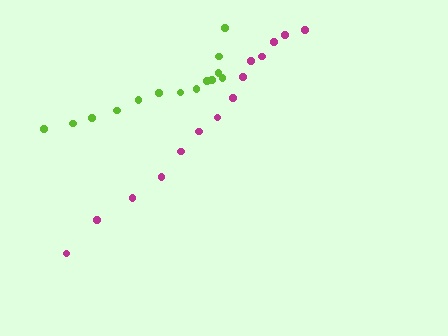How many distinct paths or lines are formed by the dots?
There are 2 distinct paths.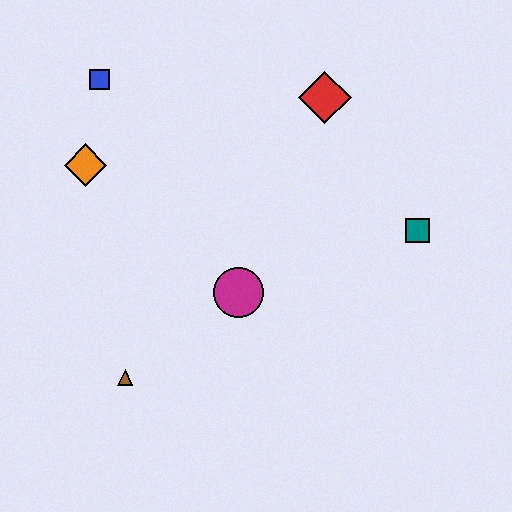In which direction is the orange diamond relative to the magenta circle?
The orange diamond is to the left of the magenta circle.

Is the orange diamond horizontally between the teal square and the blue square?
No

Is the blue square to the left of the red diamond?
Yes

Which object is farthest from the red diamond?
The brown triangle is farthest from the red diamond.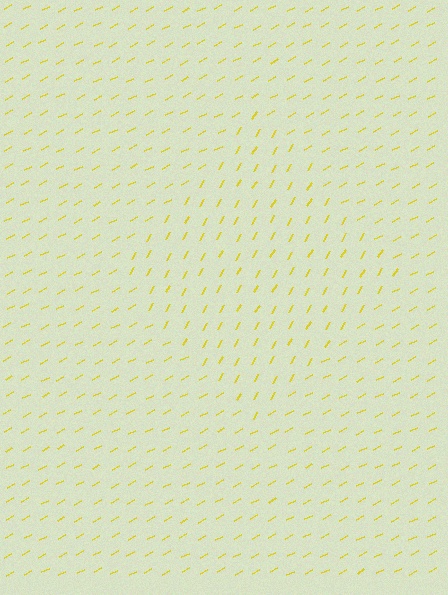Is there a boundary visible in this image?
Yes, there is a texture boundary formed by a change in line orientation.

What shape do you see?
I see a diamond.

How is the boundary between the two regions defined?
The boundary is defined purely by a change in line orientation (approximately 32 degrees difference). All lines are the same color and thickness.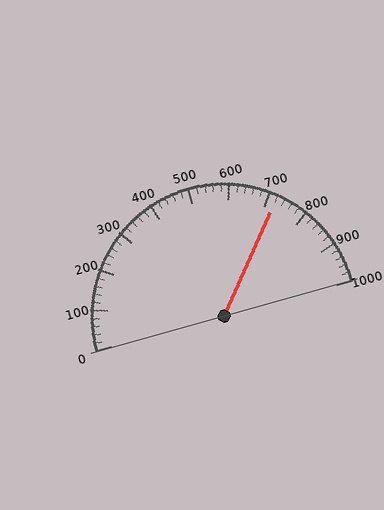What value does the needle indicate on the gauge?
The needle indicates approximately 720.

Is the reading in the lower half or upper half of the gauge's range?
The reading is in the upper half of the range (0 to 1000).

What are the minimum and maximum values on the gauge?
The gauge ranges from 0 to 1000.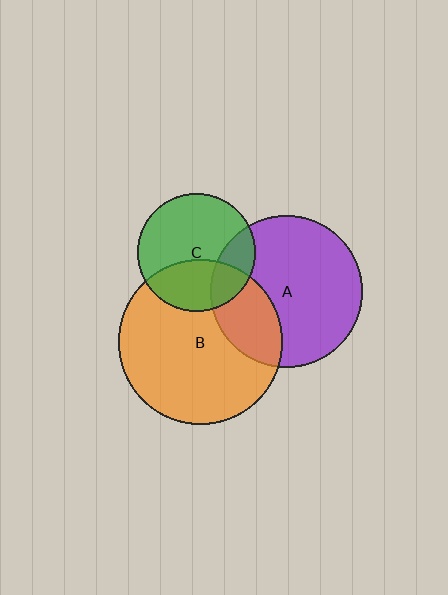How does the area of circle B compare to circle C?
Approximately 2.0 times.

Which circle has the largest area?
Circle B (orange).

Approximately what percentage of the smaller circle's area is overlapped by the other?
Approximately 35%.